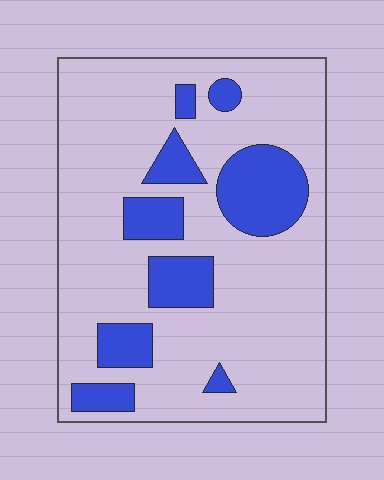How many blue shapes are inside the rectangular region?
9.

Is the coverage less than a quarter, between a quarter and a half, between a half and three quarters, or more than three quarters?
Less than a quarter.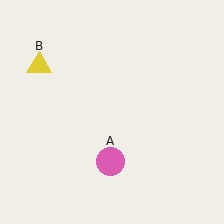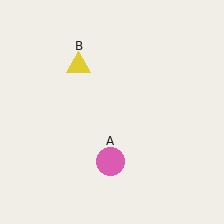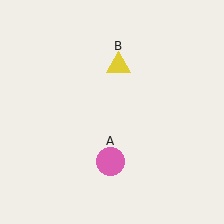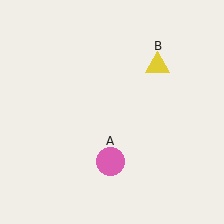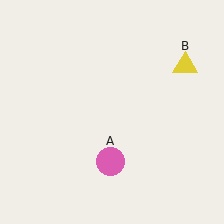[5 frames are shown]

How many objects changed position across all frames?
1 object changed position: yellow triangle (object B).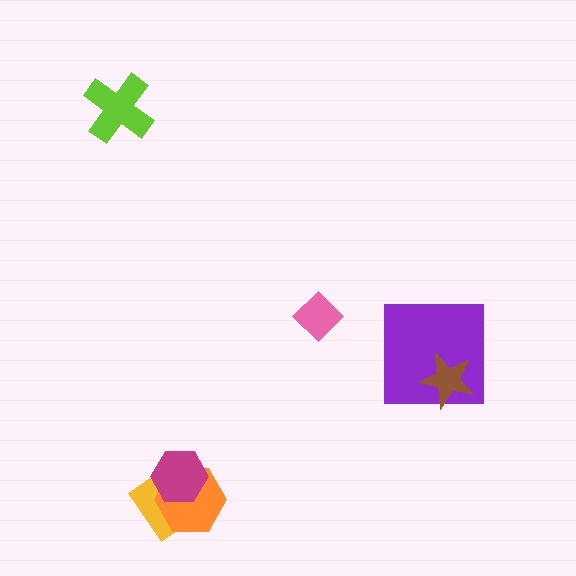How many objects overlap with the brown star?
1 object overlaps with the brown star.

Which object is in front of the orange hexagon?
The magenta hexagon is in front of the orange hexagon.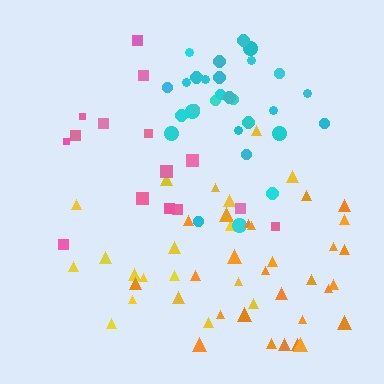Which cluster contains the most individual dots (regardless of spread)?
Cyan (29).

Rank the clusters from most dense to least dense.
cyan, orange, yellow, pink.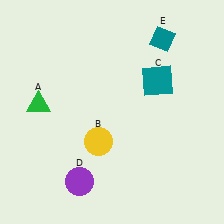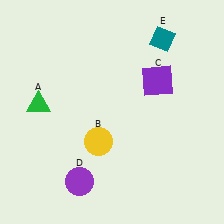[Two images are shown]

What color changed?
The square (C) changed from teal in Image 1 to purple in Image 2.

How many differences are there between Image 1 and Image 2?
There is 1 difference between the two images.